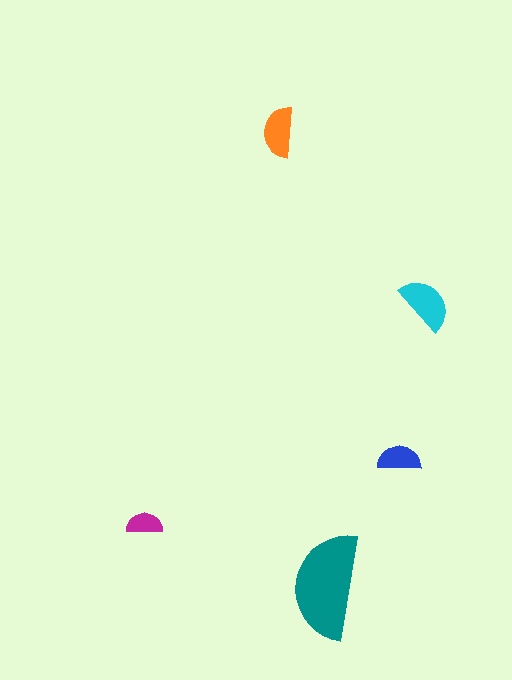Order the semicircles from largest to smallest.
the teal one, the cyan one, the orange one, the blue one, the magenta one.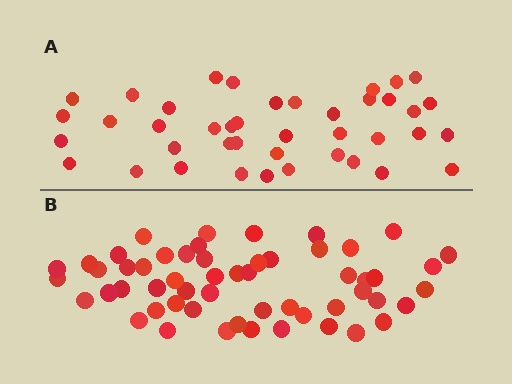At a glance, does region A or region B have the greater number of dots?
Region B (the bottom region) has more dots.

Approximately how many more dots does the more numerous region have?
Region B has approximately 15 more dots than region A.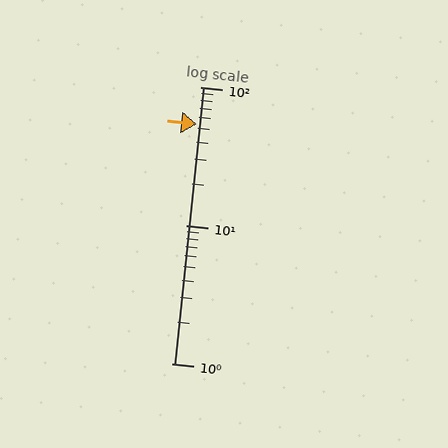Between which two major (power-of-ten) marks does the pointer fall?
The pointer is between 10 and 100.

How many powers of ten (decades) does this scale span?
The scale spans 2 decades, from 1 to 100.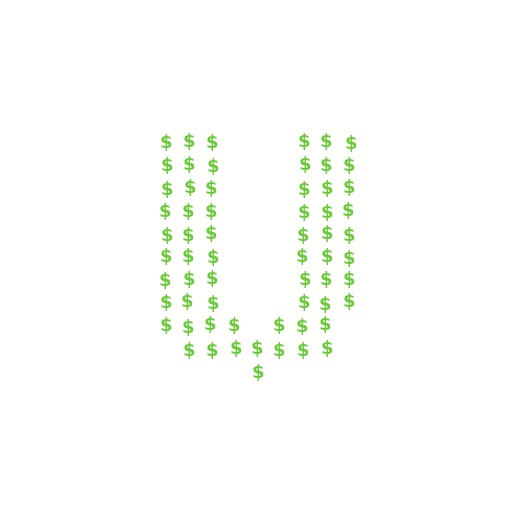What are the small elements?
The small elements are dollar signs.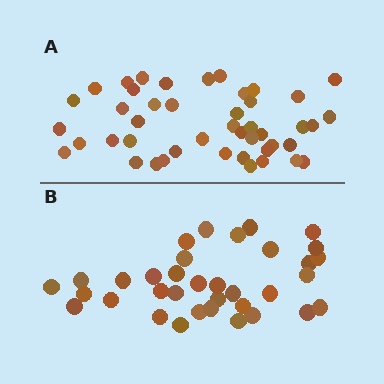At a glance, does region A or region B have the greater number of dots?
Region A (the top region) has more dots.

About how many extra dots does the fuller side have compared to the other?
Region A has roughly 10 or so more dots than region B.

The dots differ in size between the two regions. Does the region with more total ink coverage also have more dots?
No. Region B has more total ink coverage because its dots are larger, but region A actually contains more individual dots. Total area can be misleading — the number of items is what matters here.